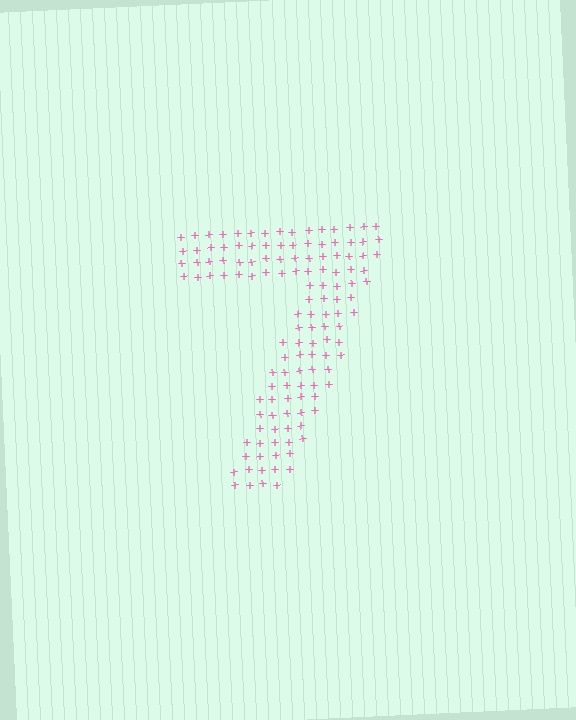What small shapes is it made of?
It is made of small plus signs.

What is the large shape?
The large shape is the digit 7.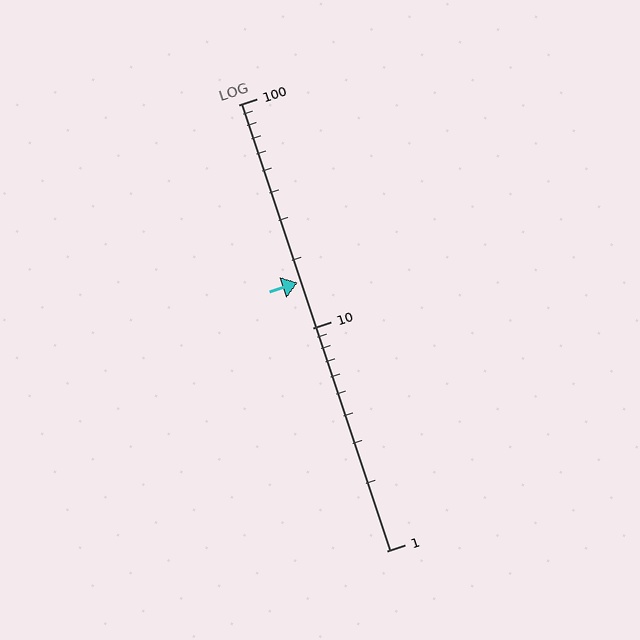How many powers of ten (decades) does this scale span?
The scale spans 2 decades, from 1 to 100.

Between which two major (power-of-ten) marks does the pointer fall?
The pointer is between 10 and 100.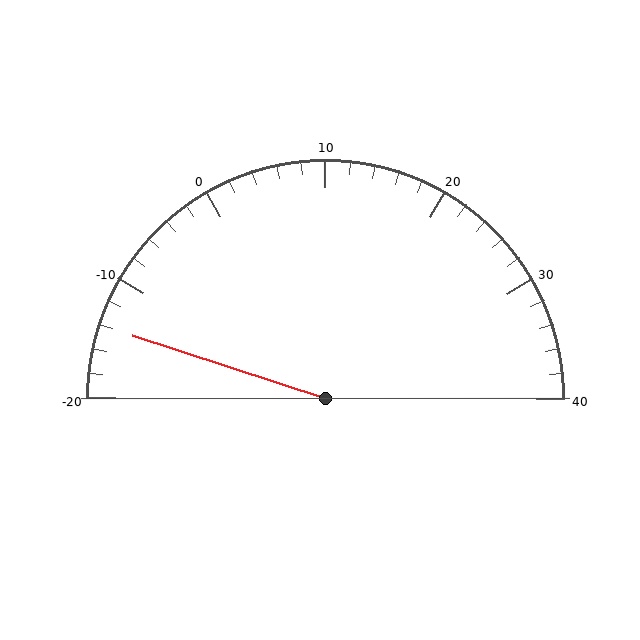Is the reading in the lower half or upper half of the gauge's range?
The reading is in the lower half of the range (-20 to 40).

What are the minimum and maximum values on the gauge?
The gauge ranges from -20 to 40.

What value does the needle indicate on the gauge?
The needle indicates approximately -14.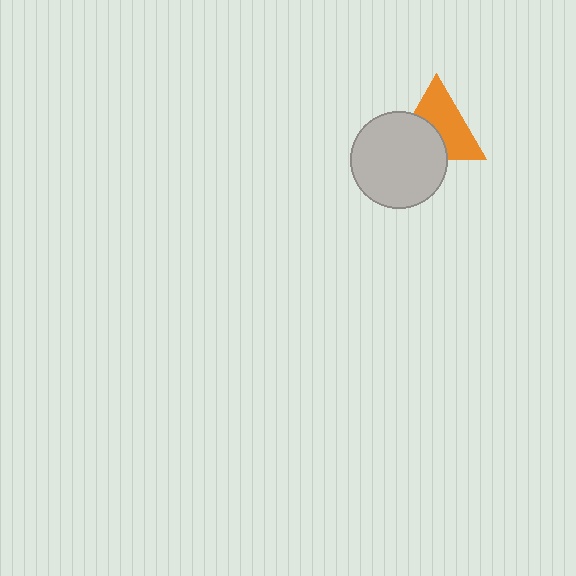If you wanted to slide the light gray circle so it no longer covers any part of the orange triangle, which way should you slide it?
Slide it toward the lower-left — that is the most direct way to separate the two shapes.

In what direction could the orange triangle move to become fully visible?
The orange triangle could move toward the upper-right. That would shift it out from behind the light gray circle entirely.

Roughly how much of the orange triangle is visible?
About half of it is visible (roughly 59%).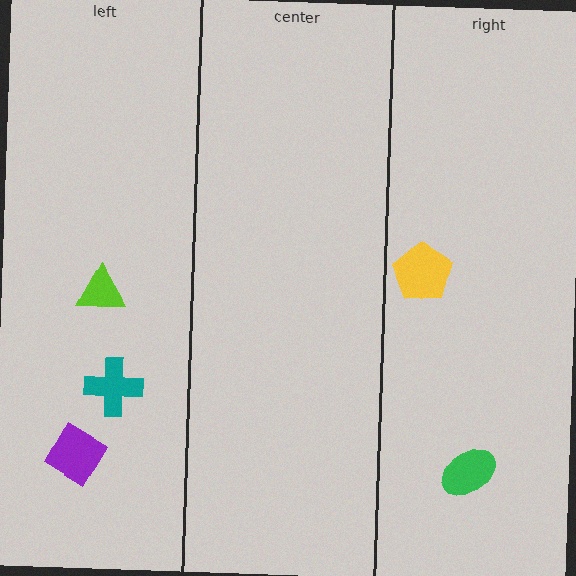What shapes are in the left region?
The lime triangle, the teal cross, the purple diamond.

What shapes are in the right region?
The green ellipse, the yellow pentagon.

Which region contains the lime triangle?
The left region.